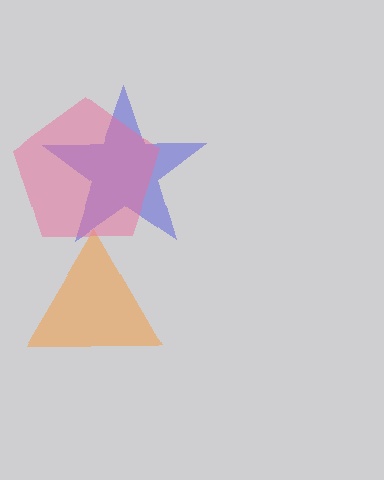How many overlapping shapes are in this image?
There are 3 overlapping shapes in the image.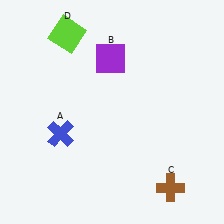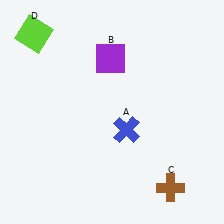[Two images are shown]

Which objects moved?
The objects that moved are: the blue cross (A), the lime square (D).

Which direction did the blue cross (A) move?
The blue cross (A) moved right.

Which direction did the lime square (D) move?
The lime square (D) moved left.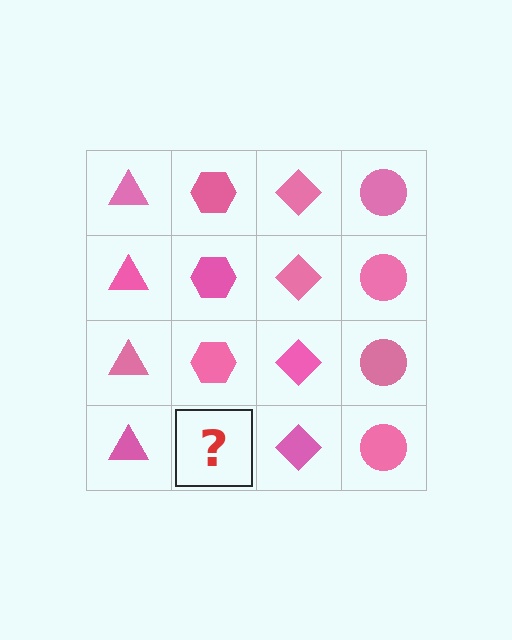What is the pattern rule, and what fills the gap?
The rule is that each column has a consistent shape. The gap should be filled with a pink hexagon.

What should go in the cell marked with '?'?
The missing cell should contain a pink hexagon.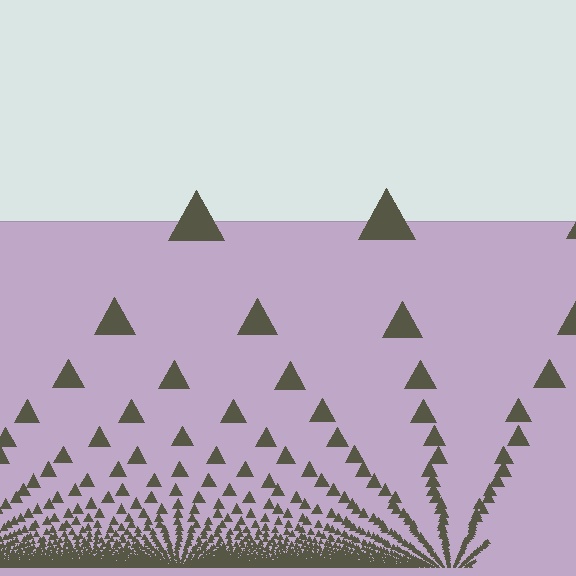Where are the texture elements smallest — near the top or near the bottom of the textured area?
Near the bottom.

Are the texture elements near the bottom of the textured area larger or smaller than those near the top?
Smaller. The gradient is inverted — elements near the bottom are smaller and denser.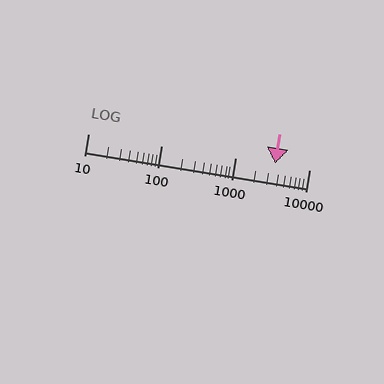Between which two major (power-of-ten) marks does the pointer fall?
The pointer is between 1000 and 10000.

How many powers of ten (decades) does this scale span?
The scale spans 3 decades, from 10 to 10000.